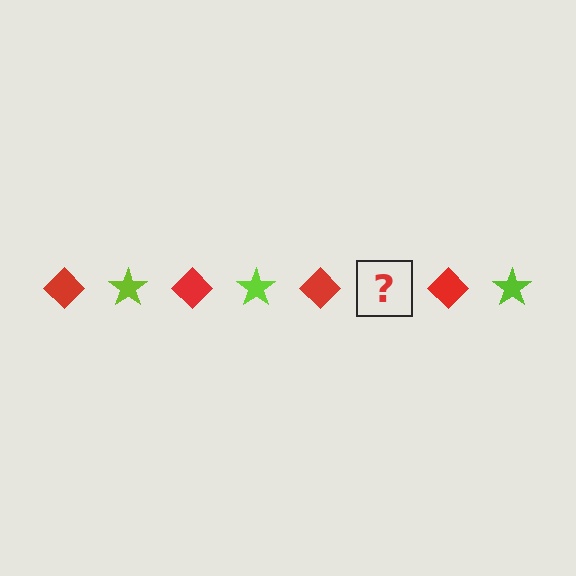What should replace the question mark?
The question mark should be replaced with a lime star.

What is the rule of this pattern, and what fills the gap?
The rule is that the pattern alternates between red diamond and lime star. The gap should be filled with a lime star.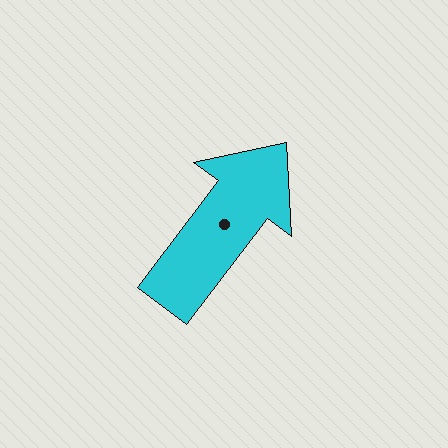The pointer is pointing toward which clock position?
Roughly 1 o'clock.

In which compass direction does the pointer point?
Northeast.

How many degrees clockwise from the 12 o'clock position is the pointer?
Approximately 37 degrees.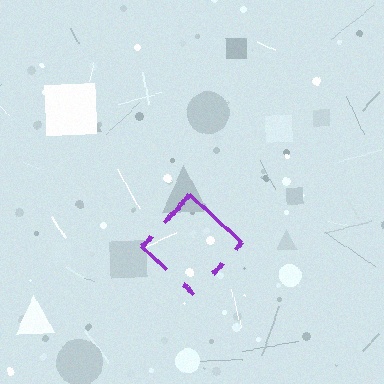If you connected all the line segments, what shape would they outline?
They would outline a diamond.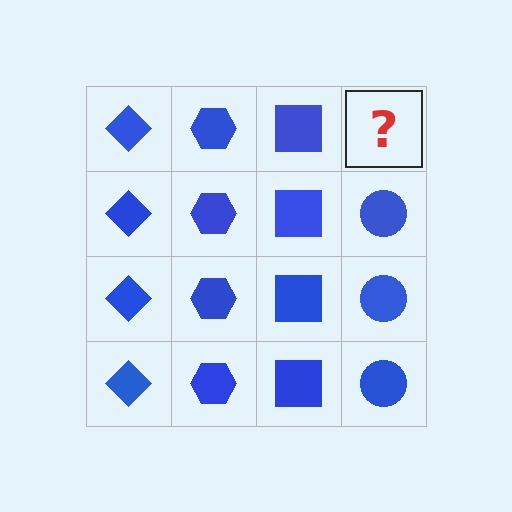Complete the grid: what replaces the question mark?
The question mark should be replaced with a blue circle.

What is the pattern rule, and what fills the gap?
The rule is that each column has a consistent shape. The gap should be filled with a blue circle.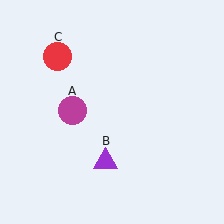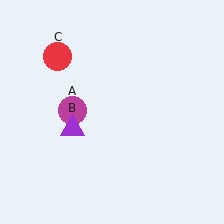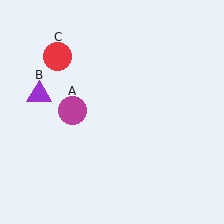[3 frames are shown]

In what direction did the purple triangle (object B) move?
The purple triangle (object B) moved up and to the left.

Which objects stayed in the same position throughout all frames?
Magenta circle (object A) and red circle (object C) remained stationary.